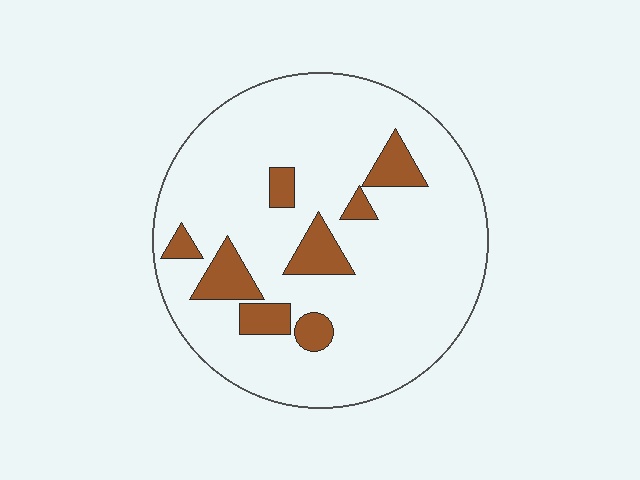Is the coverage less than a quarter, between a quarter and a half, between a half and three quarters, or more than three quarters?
Less than a quarter.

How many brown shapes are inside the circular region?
8.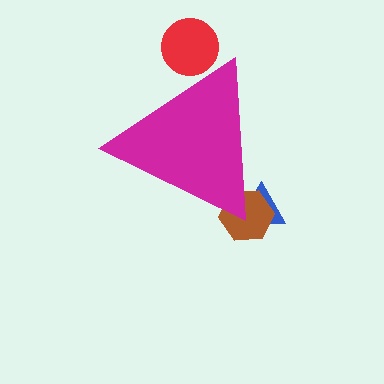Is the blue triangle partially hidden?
Yes, the blue triangle is partially hidden behind the magenta triangle.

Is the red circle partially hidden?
Yes, the red circle is partially hidden behind the magenta triangle.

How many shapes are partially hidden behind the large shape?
3 shapes are partially hidden.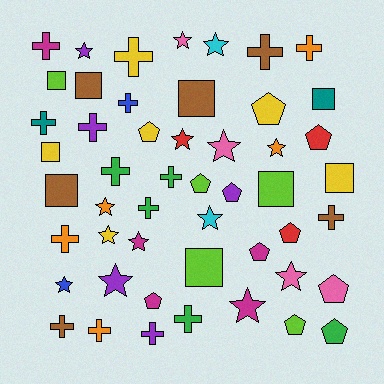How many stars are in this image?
There are 14 stars.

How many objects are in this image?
There are 50 objects.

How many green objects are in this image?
There are 5 green objects.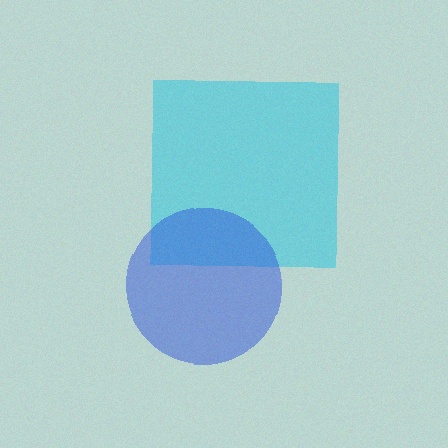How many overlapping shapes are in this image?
There are 2 overlapping shapes in the image.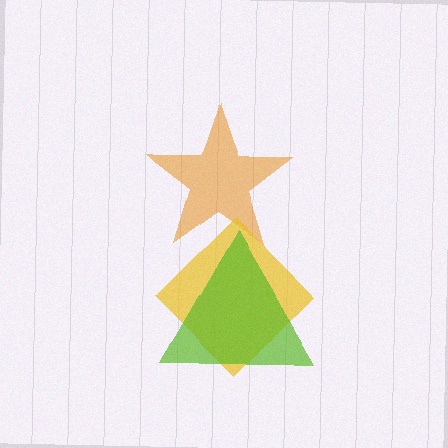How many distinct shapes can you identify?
There are 3 distinct shapes: an orange star, a yellow diamond, a lime triangle.